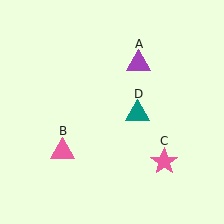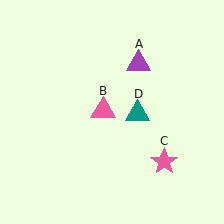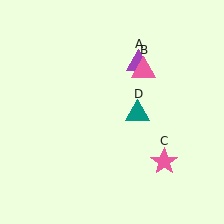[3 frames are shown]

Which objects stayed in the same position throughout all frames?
Purple triangle (object A) and pink star (object C) and teal triangle (object D) remained stationary.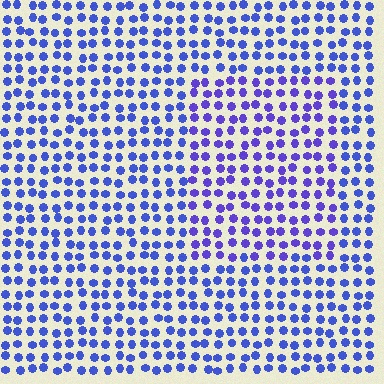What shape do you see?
I see a rectangle.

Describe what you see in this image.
The image is filled with small blue elements in a uniform arrangement. A rectangle-shaped region is visible where the elements are tinted to a slightly different hue, forming a subtle color boundary.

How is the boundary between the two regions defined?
The boundary is defined purely by a slight shift in hue (about 22 degrees). Spacing, size, and orientation are identical on both sides.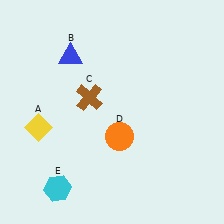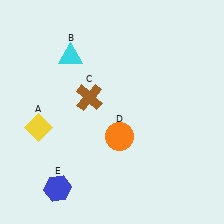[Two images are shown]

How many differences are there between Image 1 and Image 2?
There are 2 differences between the two images.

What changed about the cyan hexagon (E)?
In Image 1, E is cyan. In Image 2, it changed to blue.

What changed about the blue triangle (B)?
In Image 1, B is blue. In Image 2, it changed to cyan.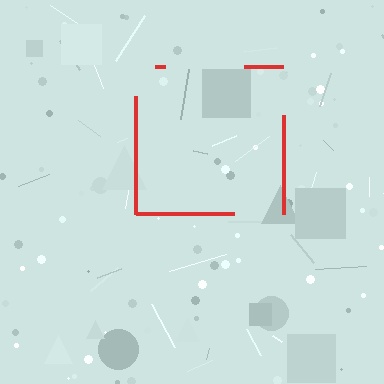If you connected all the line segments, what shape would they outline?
They would outline a square.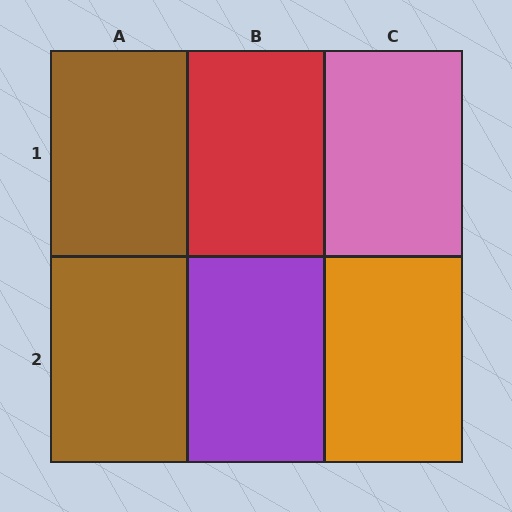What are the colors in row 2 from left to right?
Brown, purple, orange.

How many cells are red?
1 cell is red.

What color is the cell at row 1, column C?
Pink.